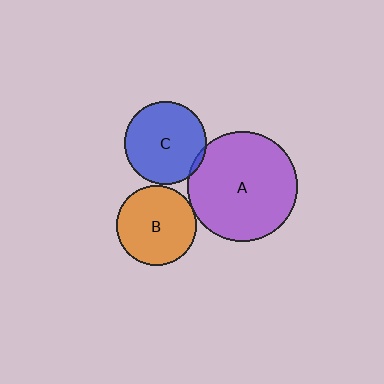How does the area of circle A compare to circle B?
Approximately 1.9 times.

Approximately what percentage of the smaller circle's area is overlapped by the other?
Approximately 5%.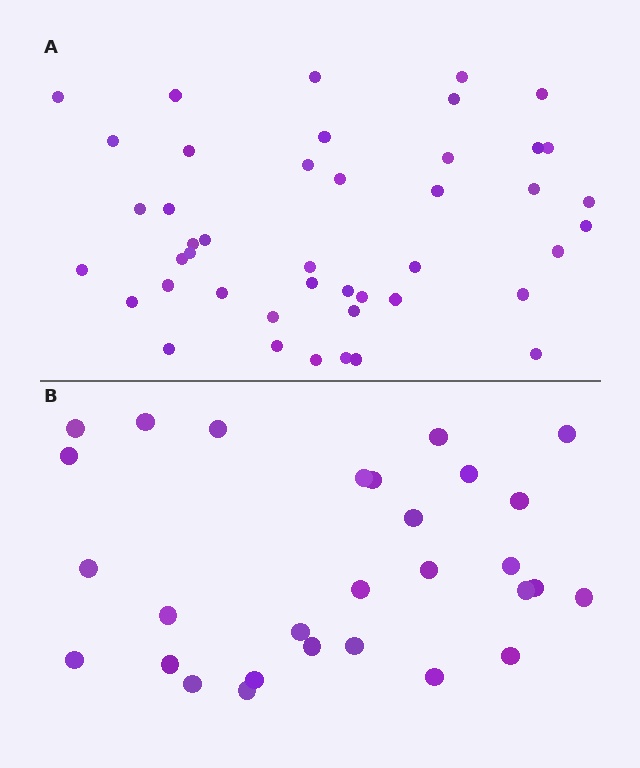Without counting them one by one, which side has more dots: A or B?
Region A (the top region) has more dots.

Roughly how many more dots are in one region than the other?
Region A has approximately 15 more dots than region B.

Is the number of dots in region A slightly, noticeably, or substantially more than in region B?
Region A has substantially more. The ratio is roughly 1.5 to 1.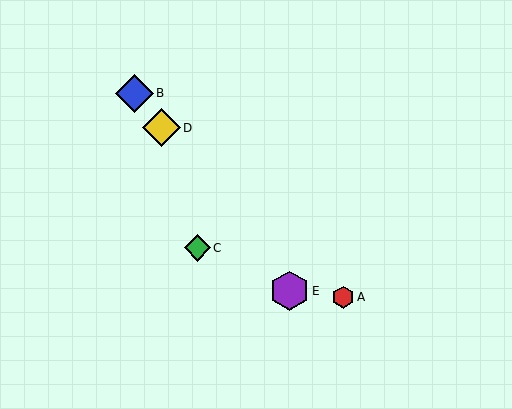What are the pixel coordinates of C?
Object C is at (197, 248).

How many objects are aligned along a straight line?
3 objects (B, D, E) are aligned along a straight line.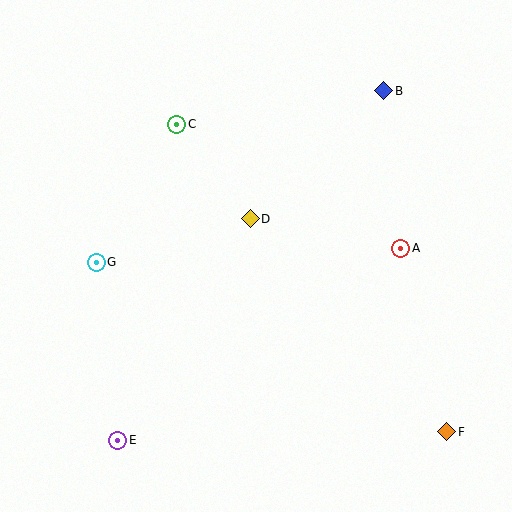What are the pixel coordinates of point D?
Point D is at (250, 219).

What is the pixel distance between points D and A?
The distance between D and A is 154 pixels.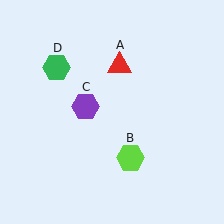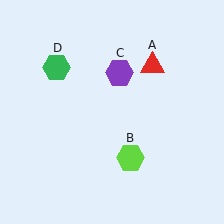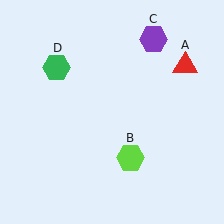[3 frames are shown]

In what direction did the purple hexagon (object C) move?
The purple hexagon (object C) moved up and to the right.